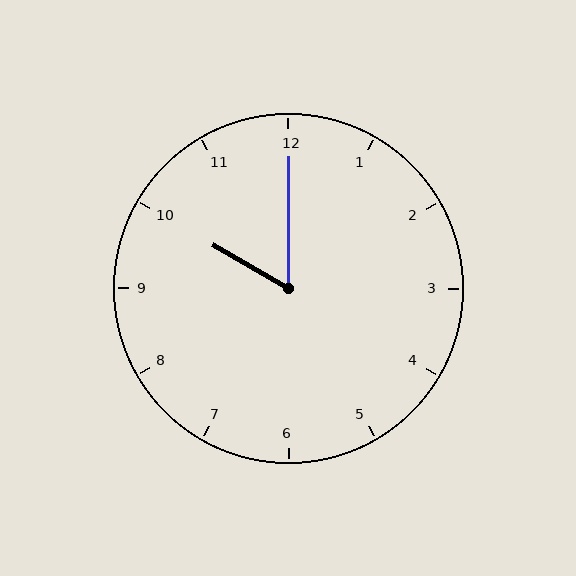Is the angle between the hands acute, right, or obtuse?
It is acute.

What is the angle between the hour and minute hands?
Approximately 60 degrees.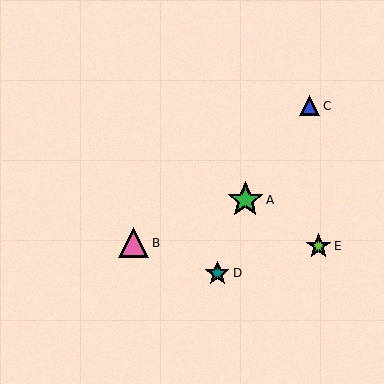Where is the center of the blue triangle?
The center of the blue triangle is at (310, 106).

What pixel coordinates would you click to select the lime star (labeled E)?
Click at (318, 246) to select the lime star E.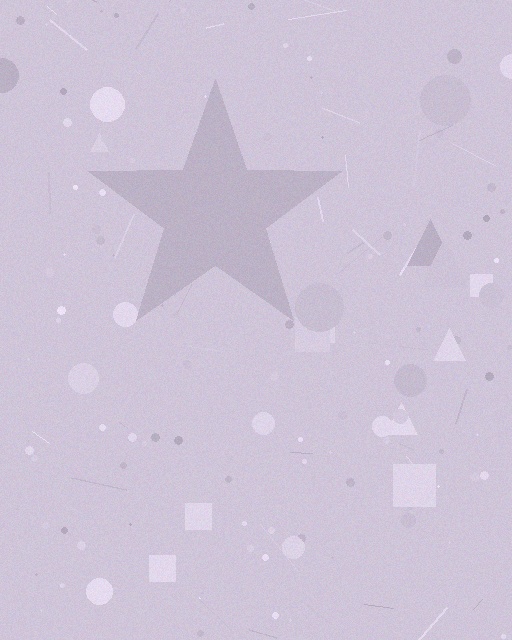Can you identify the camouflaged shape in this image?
The camouflaged shape is a star.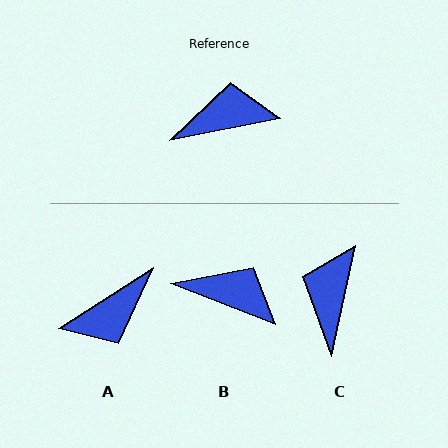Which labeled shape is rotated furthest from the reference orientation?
A, about 158 degrees away.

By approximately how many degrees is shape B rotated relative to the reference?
Approximately 33 degrees clockwise.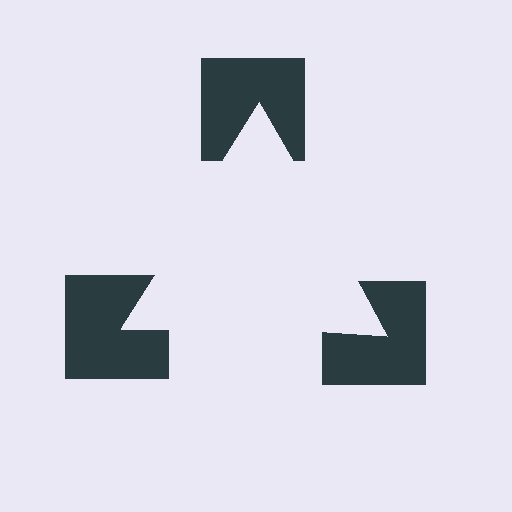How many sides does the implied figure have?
3 sides.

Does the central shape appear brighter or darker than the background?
It typically appears slightly brighter than the background, even though no actual brightness change is drawn.